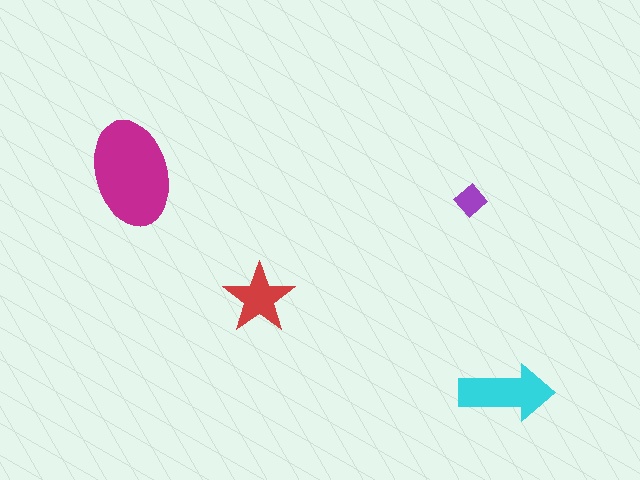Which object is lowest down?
The cyan arrow is bottommost.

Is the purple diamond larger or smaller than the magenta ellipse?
Smaller.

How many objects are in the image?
There are 4 objects in the image.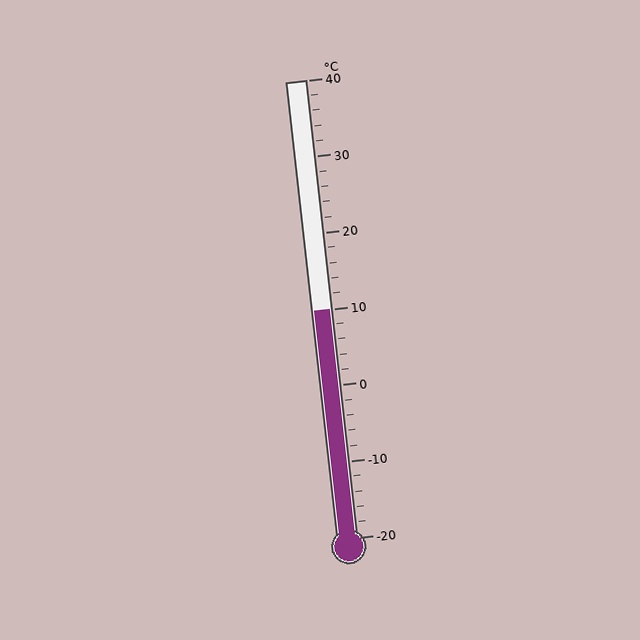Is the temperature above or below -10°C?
The temperature is above -10°C.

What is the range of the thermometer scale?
The thermometer scale ranges from -20°C to 40°C.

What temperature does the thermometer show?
The thermometer shows approximately 10°C.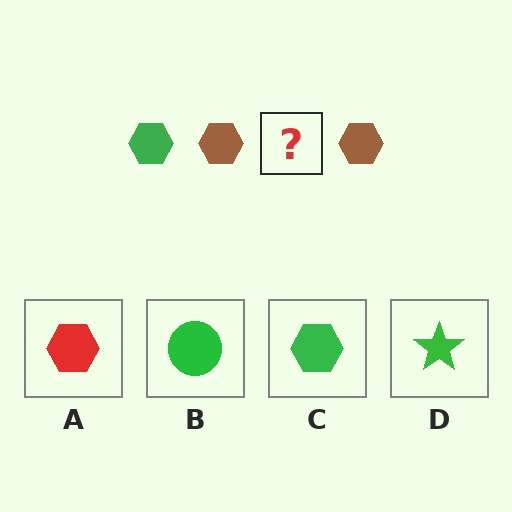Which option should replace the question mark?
Option C.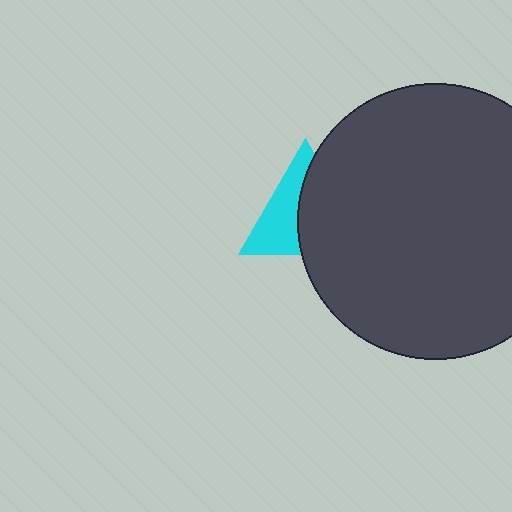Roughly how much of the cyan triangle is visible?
About half of it is visible (roughly 46%).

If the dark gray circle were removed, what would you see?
You would see the complete cyan triangle.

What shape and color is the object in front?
The object in front is a dark gray circle.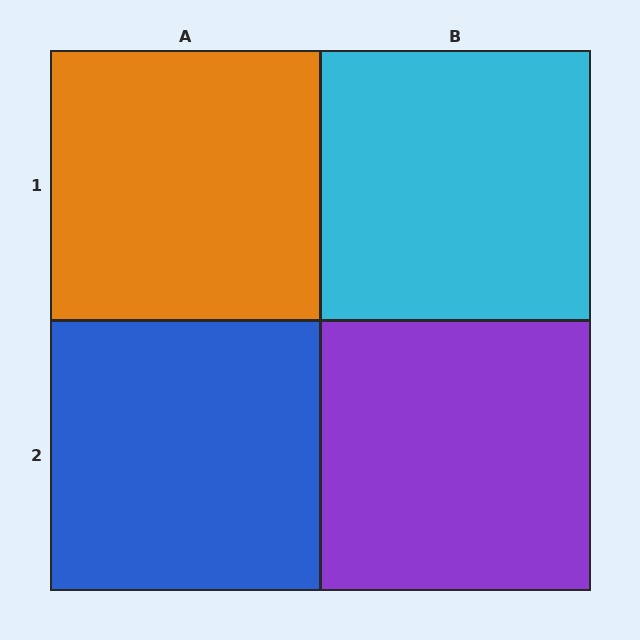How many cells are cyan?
1 cell is cyan.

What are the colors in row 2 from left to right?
Blue, purple.